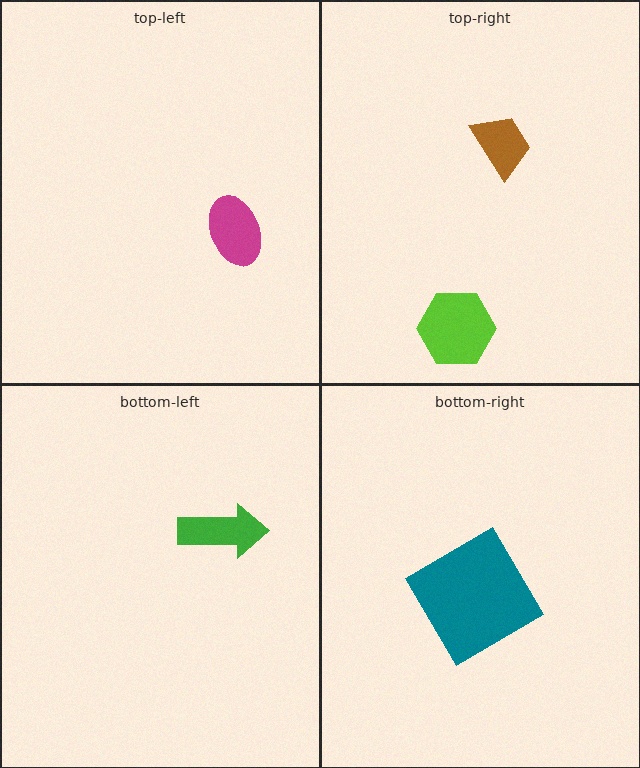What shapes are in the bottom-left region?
The green arrow.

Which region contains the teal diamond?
The bottom-right region.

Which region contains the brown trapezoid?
The top-right region.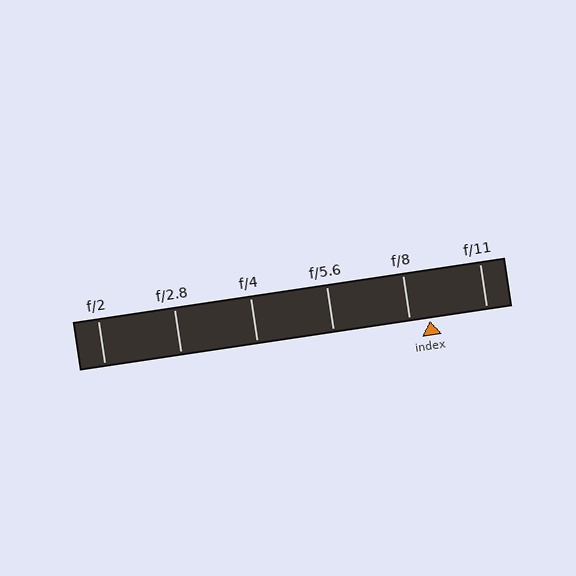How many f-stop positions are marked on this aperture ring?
There are 6 f-stop positions marked.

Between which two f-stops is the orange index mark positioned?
The index mark is between f/8 and f/11.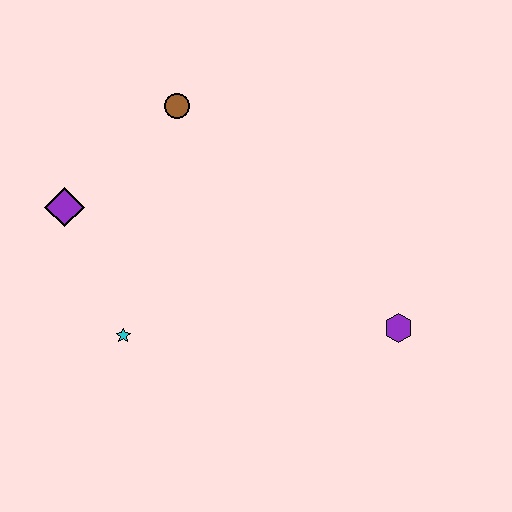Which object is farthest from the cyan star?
The purple hexagon is farthest from the cyan star.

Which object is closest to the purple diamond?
The cyan star is closest to the purple diamond.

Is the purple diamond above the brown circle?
No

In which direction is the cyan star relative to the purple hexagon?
The cyan star is to the left of the purple hexagon.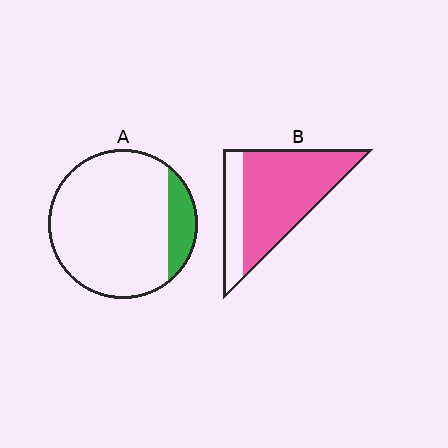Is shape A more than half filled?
No.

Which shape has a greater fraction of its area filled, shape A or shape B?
Shape B.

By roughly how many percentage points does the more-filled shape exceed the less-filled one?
By roughly 60 percentage points (B over A).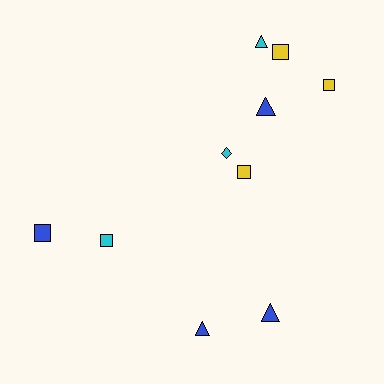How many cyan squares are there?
There is 1 cyan square.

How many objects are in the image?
There are 10 objects.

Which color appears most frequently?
Blue, with 4 objects.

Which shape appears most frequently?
Square, with 5 objects.